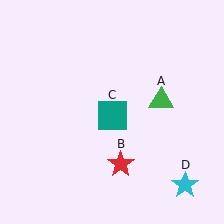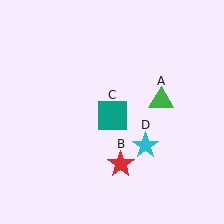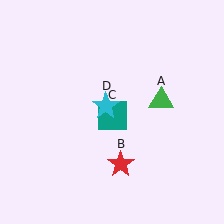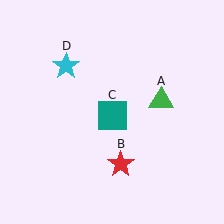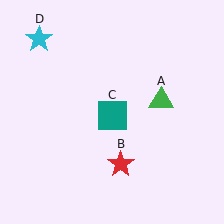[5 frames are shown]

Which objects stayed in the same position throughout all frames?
Green triangle (object A) and red star (object B) and teal square (object C) remained stationary.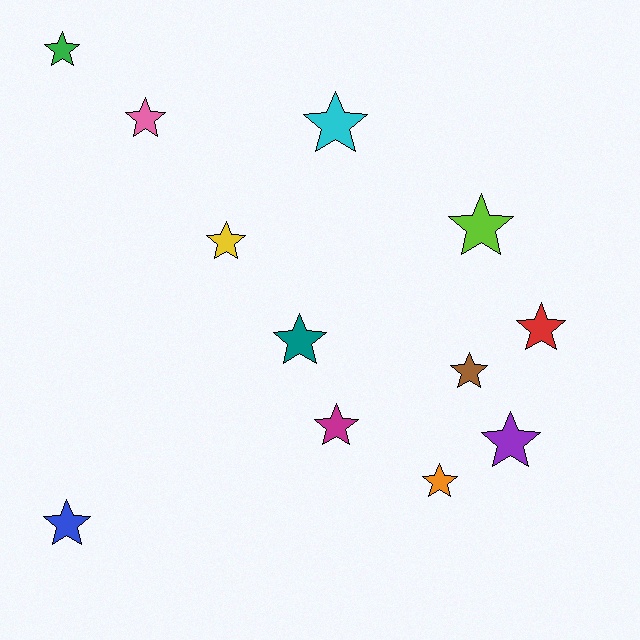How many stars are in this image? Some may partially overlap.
There are 12 stars.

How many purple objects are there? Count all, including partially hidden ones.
There is 1 purple object.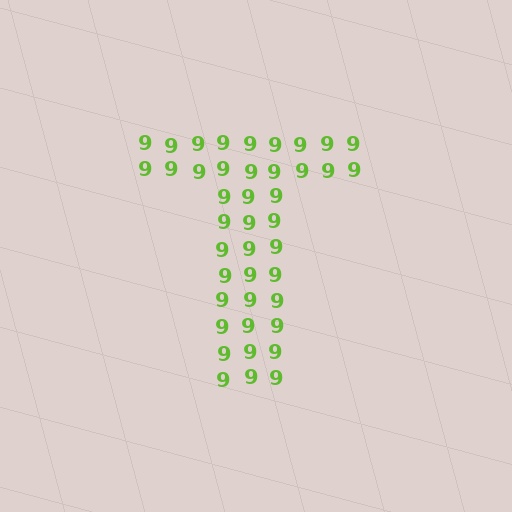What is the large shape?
The large shape is the letter T.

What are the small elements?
The small elements are digit 9's.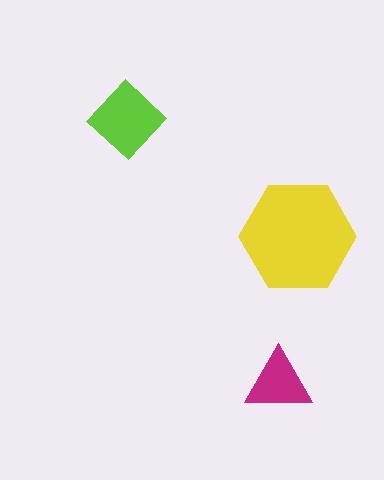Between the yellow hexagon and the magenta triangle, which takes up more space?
The yellow hexagon.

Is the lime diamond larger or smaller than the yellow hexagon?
Smaller.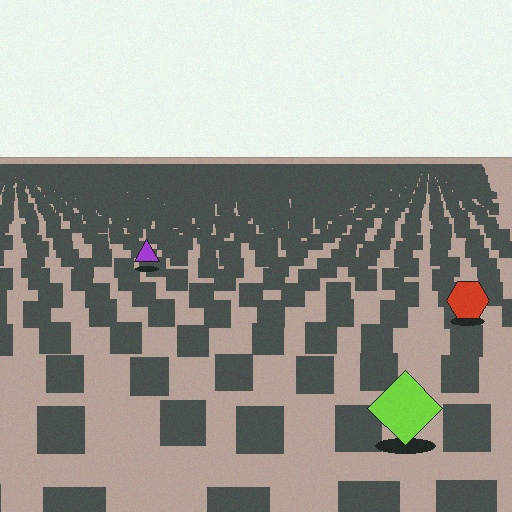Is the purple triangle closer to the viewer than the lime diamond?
No. The lime diamond is closer — you can tell from the texture gradient: the ground texture is coarser near it.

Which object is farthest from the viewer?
The purple triangle is farthest from the viewer. It appears smaller and the ground texture around it is denser.